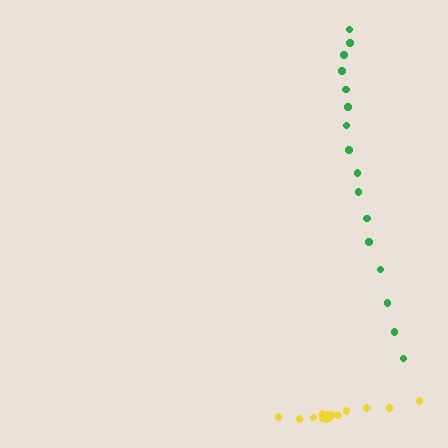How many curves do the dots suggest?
There are 2 distinct paths.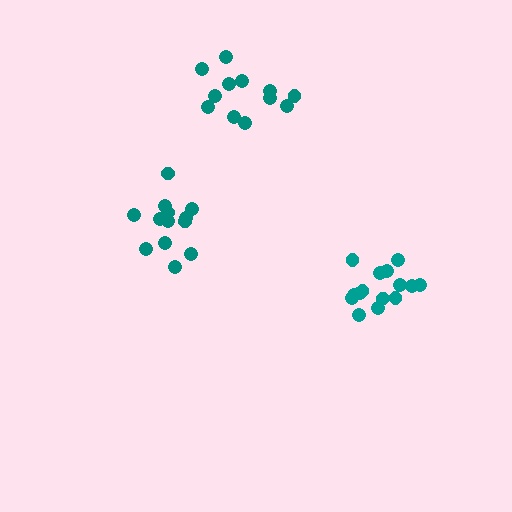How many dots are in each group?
Group 1: 13 dots, Group 2: 15 dots, Group 3: 12 dots (40 total).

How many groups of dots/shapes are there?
There are 3 groups.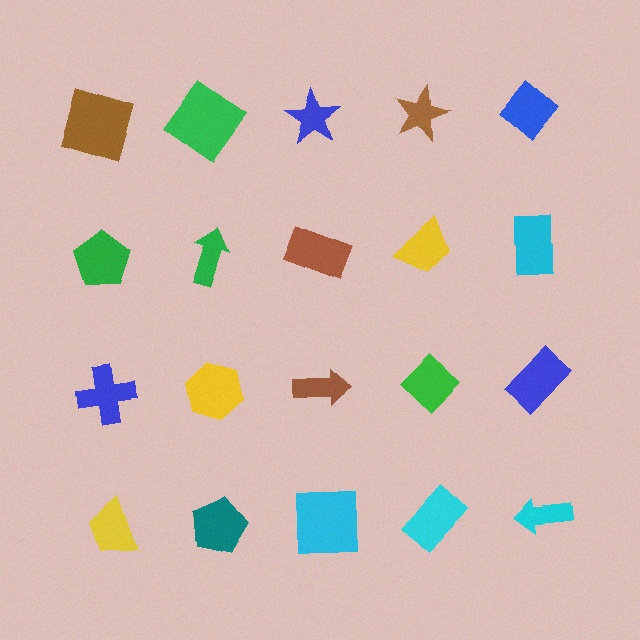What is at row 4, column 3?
A cyan square.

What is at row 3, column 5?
A blue rectangle.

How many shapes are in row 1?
5 shapes.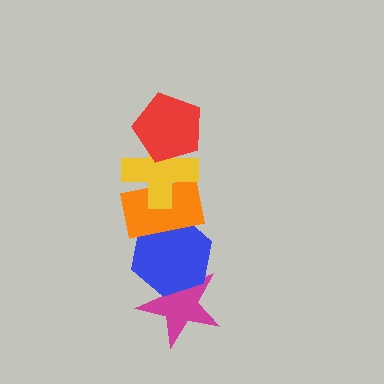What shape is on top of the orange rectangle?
The yellow cross is on top of the orange rectangle.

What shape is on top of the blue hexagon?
The orange rectangle is on top of the blue hexagon.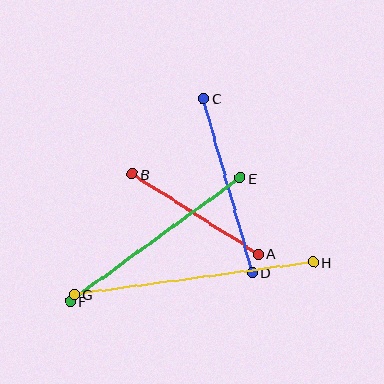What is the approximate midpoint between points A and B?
The midpoint is at approximately (196, 214) pixels.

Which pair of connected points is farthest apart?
Points G and H are farthest apart.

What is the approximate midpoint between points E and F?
The midpoint is at approximately (155, 240) pixels.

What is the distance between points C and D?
The distance is approximately 181 pixels.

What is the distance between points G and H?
The distance is approximately 241 pixels.